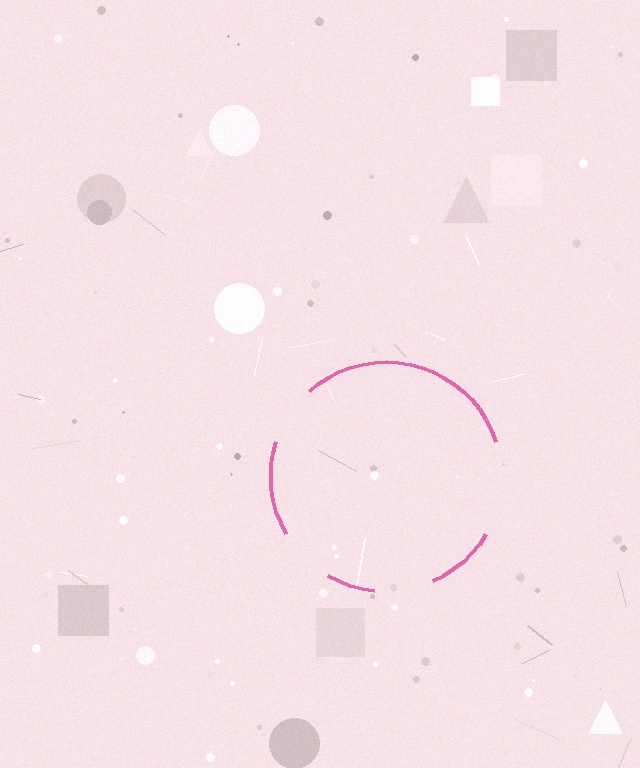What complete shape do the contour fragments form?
The contour fragments form a circle.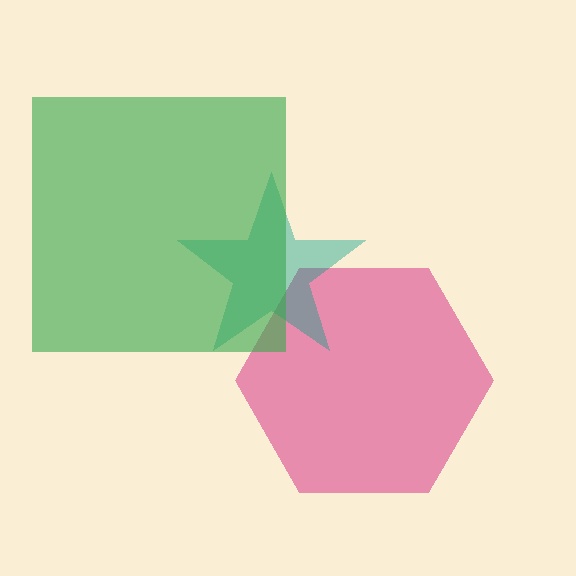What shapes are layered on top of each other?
The layered shapes are: a magenta hexagon, a teal star, a green square.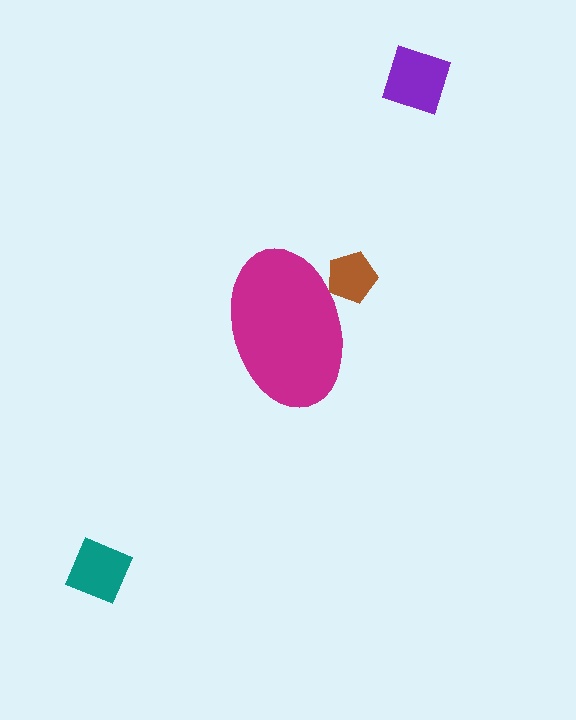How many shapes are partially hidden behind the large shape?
1 shape is partially hidden.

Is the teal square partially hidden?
No, the teal square is fully visible.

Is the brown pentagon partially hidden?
Yes, the brown pentagon is partially hidden behind the magenta ellipse.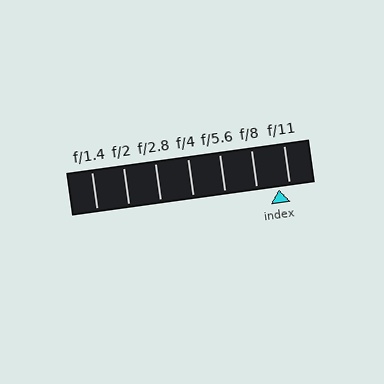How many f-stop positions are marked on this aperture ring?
There are 7 f-stop positions marked.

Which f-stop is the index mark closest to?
The index mark is closest to f/11.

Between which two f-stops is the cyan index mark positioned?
The index mark is between f/8 and f/11.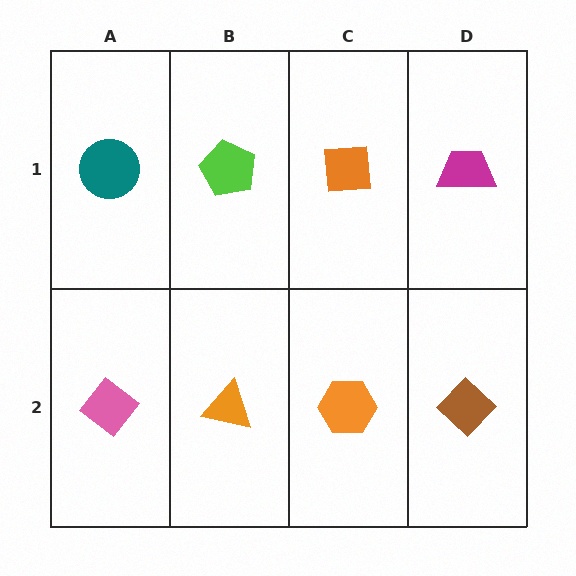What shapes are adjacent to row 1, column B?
An orange triangle (row 2, column B), a teal circle (row 1, column A), an orange square (row 1, column C).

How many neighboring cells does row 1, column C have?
3.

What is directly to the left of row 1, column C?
A lime pentagon.